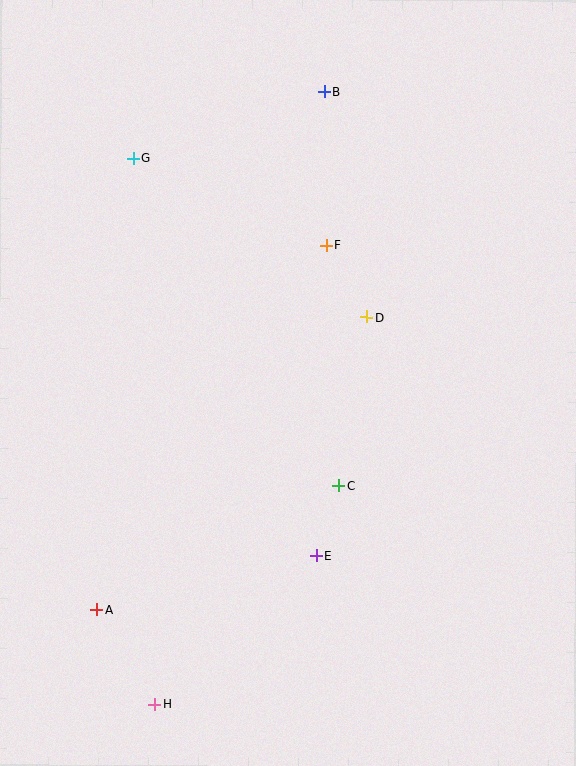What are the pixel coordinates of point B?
Point B is at (324, 92).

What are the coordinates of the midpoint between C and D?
The midpoint between C and D is at (353, 402).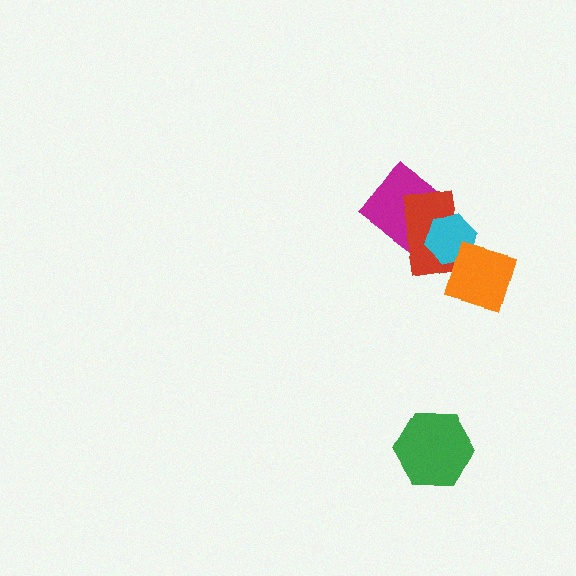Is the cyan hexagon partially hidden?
Yes, it is partially covered by another shape.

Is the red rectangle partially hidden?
Yes, it is partially covered by another shape.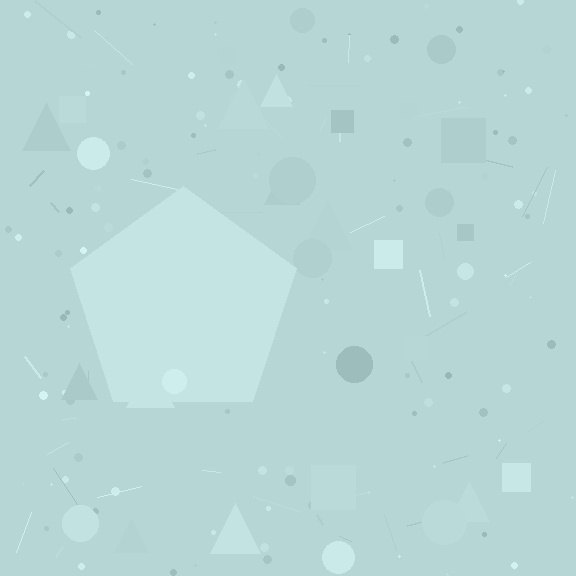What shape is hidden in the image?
A pentagon is hidden in the image.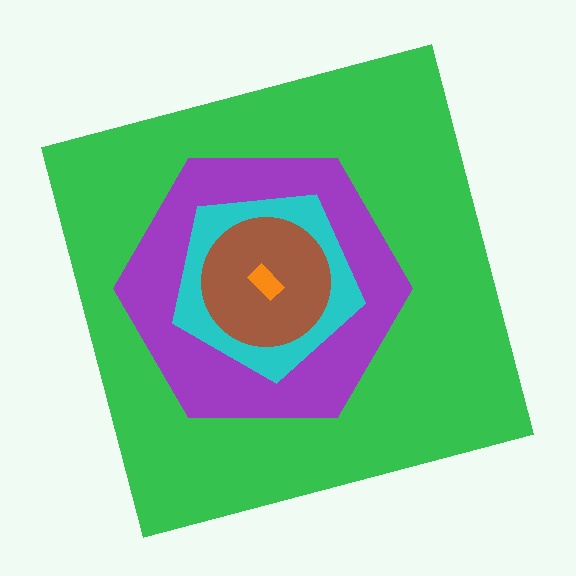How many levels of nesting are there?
5.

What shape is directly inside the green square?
The purple hexagon.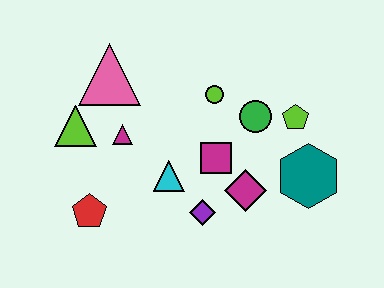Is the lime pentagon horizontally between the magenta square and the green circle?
No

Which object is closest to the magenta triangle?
The lime triangle is closest to the magenta triangle.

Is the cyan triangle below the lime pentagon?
Yes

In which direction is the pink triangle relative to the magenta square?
The pink triangle is to the left of the magenta square.